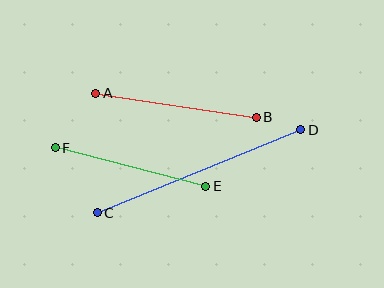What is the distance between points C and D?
The distance is approximately 220 pixels.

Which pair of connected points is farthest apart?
Points C and D are farthest apart.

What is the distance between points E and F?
The distance is approximately 155 pixels.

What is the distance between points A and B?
The distance is approximately 162 pixels.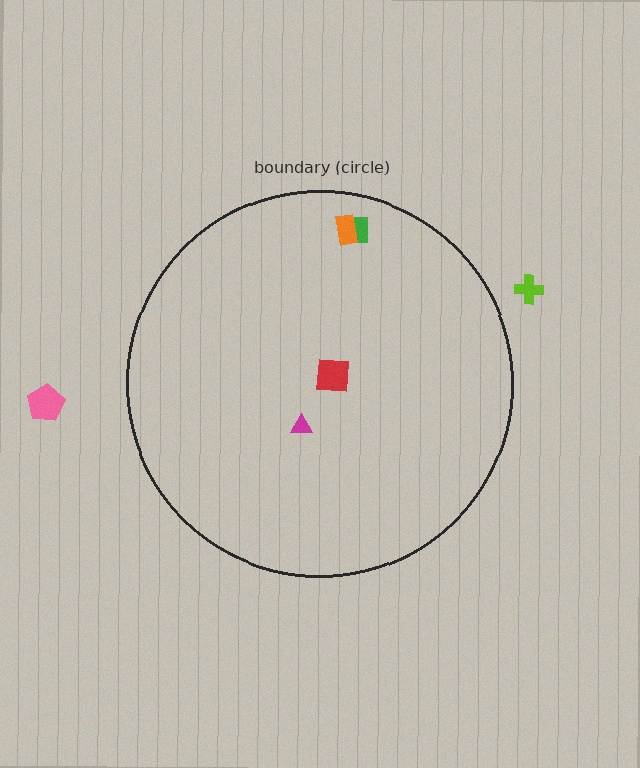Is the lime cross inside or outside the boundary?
Outside.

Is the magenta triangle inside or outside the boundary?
Inside.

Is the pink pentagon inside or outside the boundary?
Outside.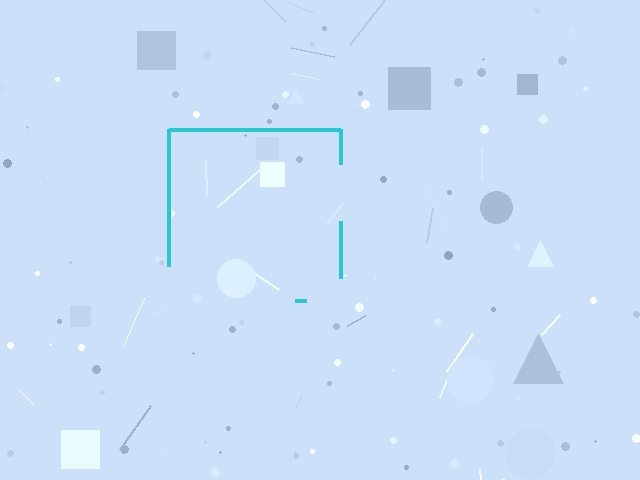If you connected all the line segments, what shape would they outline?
They would outline a square.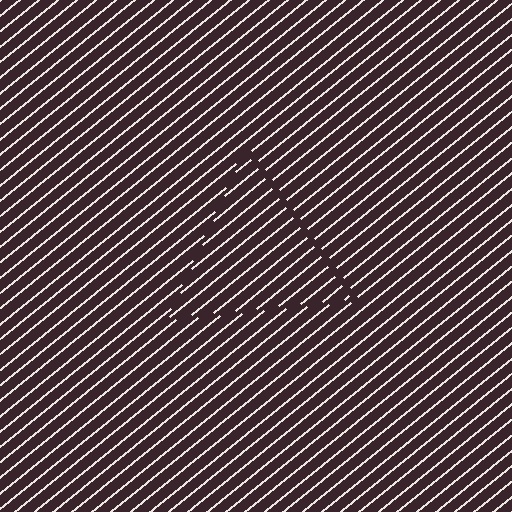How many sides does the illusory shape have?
3 sides — the line-ends trace a triangle.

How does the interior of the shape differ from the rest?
The interior of the shape contains the same grating, shifted by half a period — the contour is defined by the phase discontinuity where line-ends from the inner and outer gratings abut.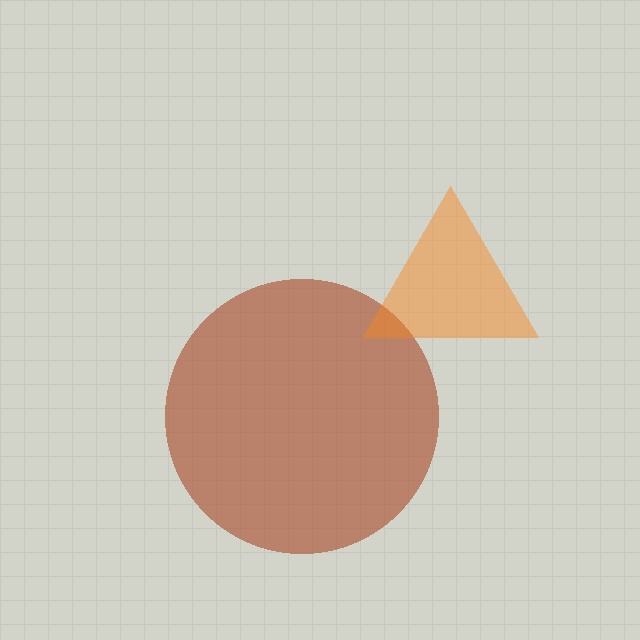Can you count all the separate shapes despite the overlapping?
Yes, there are 2 separate shapes.